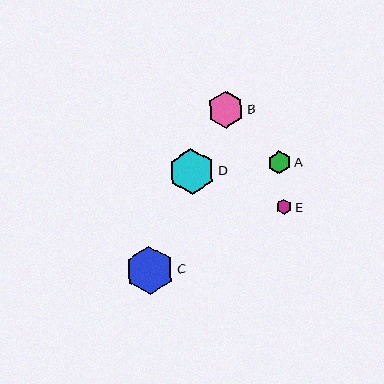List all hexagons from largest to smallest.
From largest to smallest: C, D, B, A, E.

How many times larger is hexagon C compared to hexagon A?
Hexagon C is approximately 2.1 times the size of hexagon A.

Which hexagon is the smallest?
Hexagon E is the smallest with a size of approximately 16 pixels.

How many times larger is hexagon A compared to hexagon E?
Hexagon A is approximately 1.5 times the size of hexagon E.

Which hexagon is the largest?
Hexagon C is the largest with a size of approximately 48 pixels.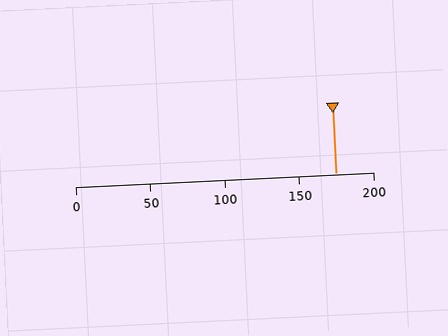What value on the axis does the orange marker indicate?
The marker indicates approximately 175.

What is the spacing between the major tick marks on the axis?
The major ticks are spaced 50 apart.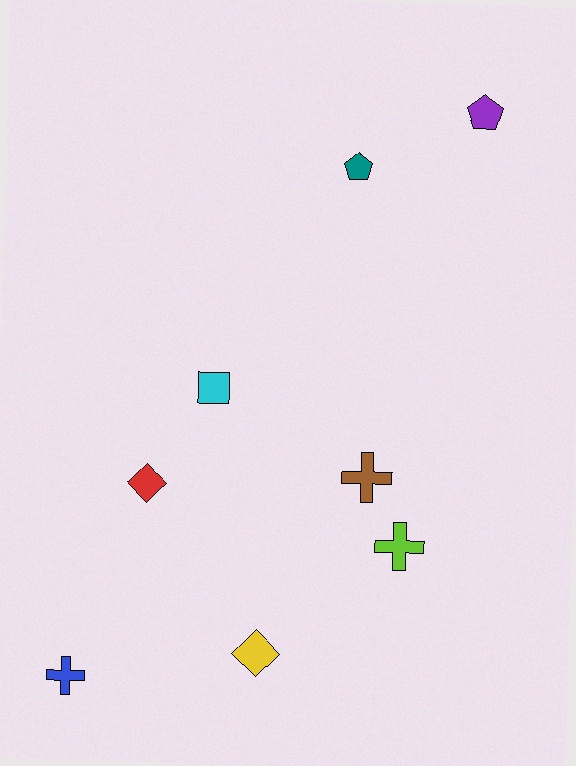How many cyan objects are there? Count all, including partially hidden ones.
There is 1 cyan object.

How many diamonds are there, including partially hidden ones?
There are 2 diamonds.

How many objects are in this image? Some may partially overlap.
There are 8 objects.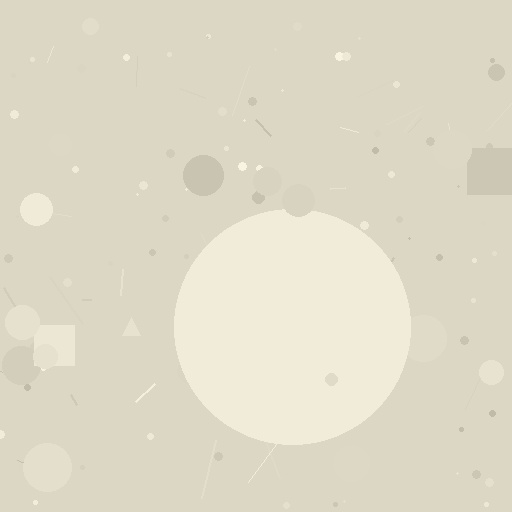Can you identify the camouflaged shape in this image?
The camouflaged shape is a circle.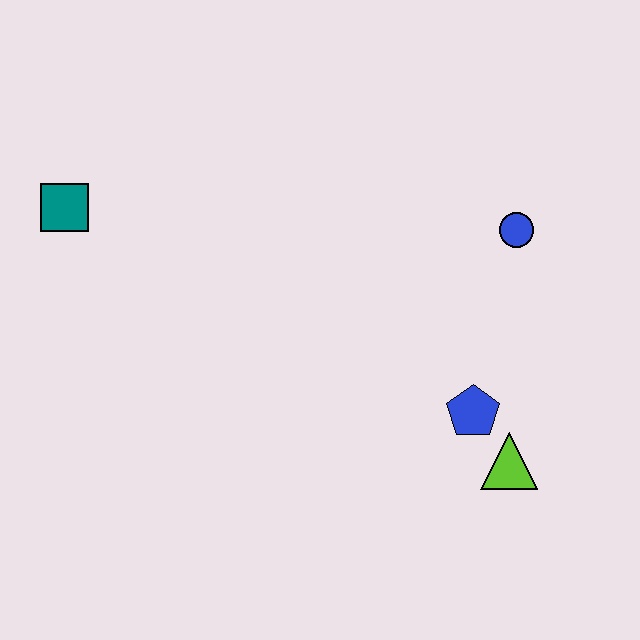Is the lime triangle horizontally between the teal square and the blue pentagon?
No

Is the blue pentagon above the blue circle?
No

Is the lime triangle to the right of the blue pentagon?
Yes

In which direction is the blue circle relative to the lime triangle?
The blue circle is above the lime triangle.